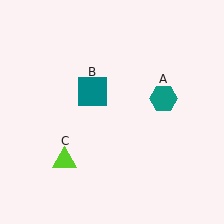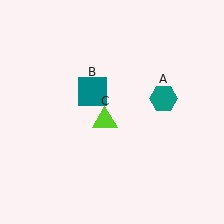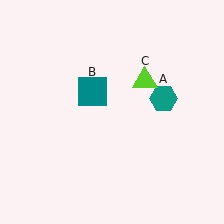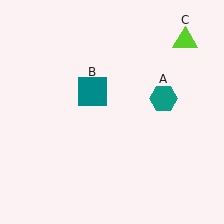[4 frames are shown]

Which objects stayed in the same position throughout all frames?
Teal hexagon (object A) and teal square (object B) remained stationary.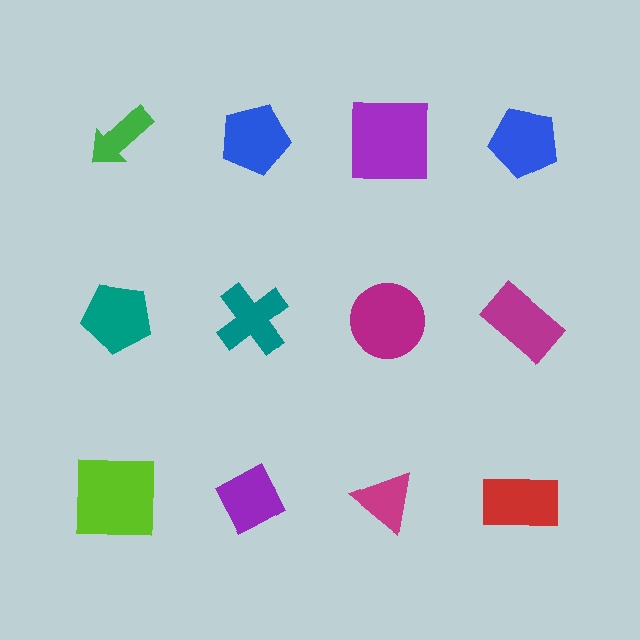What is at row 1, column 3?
A purple square.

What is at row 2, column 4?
A magenta rectangle.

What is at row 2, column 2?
A teal cross.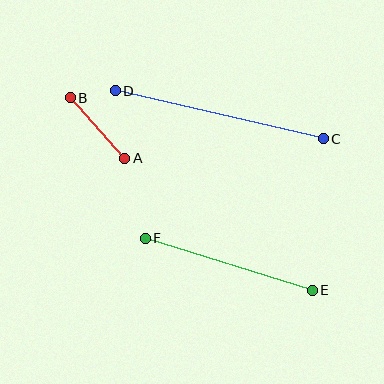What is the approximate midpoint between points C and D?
The midpoint is at approximately (219, 115) pixels.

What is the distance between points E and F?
The distance is approximately 175 pixels.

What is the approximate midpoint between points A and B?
The midpoint is at approximately (98, 128) pixels.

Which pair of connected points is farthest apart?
Points C and D are farthest apart.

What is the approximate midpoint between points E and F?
The midpoint is at approximately (229, 264) pixels.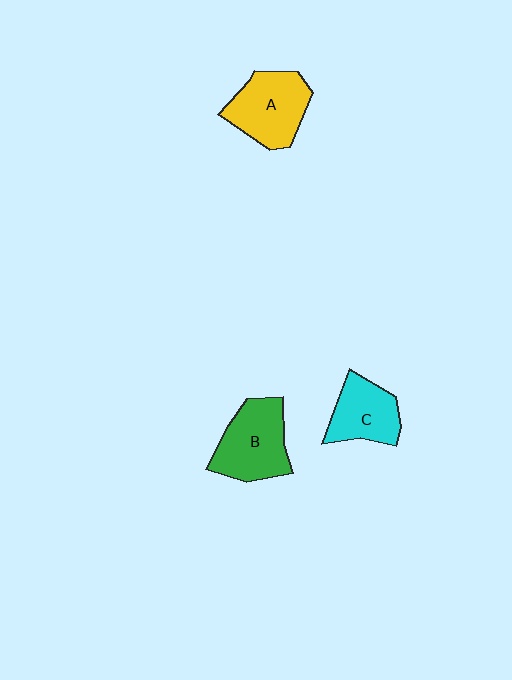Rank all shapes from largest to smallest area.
From largest to smallest: B (green), A (yellow), C (cyan).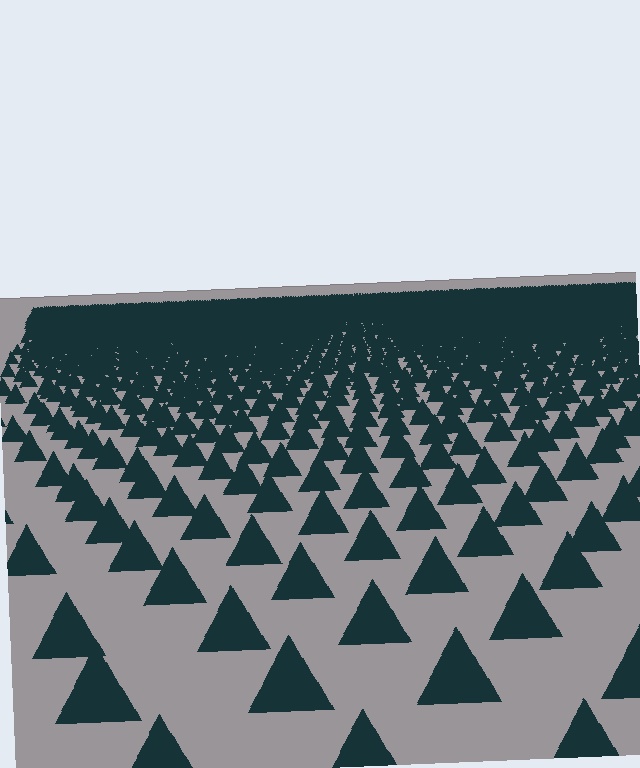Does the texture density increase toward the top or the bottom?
Density increases toward the top.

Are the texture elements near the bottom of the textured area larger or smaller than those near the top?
Larger. Near the bottom, elements are closer to the viewer and appear at a bigger on-screen size.